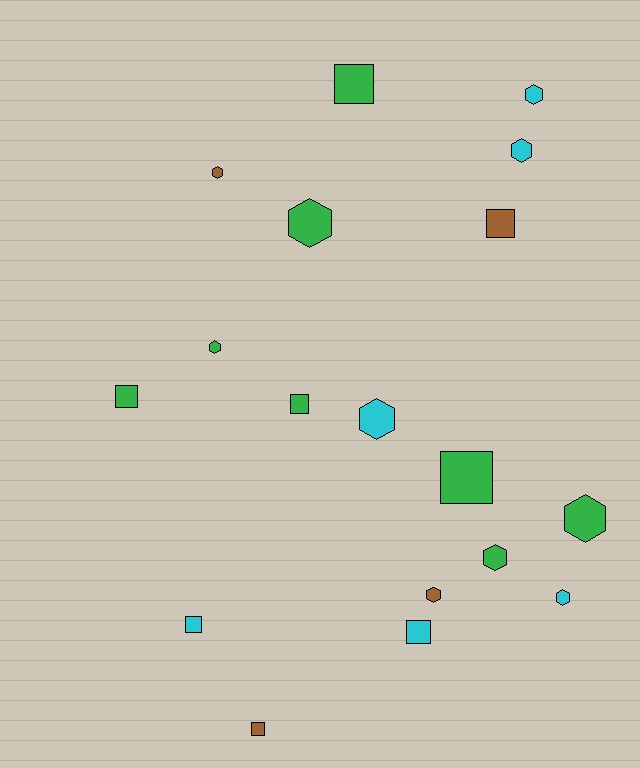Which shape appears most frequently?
Hexagon, with 10 objects.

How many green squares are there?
There are 4 green squares.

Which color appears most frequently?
Green, with 8 objects.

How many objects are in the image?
There are 18 objects.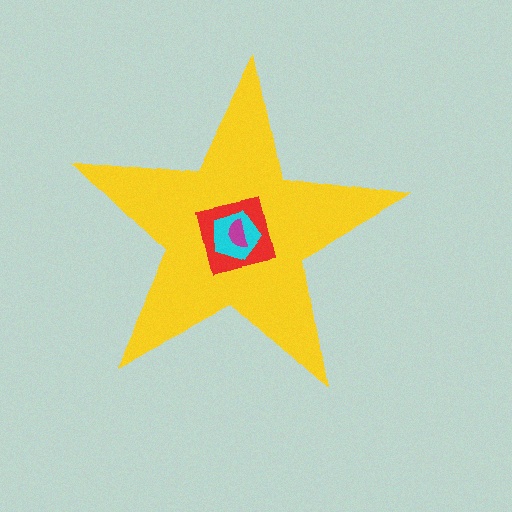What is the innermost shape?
The magenta semicircle.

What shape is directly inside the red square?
The cyan pentagon.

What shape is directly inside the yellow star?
The red square.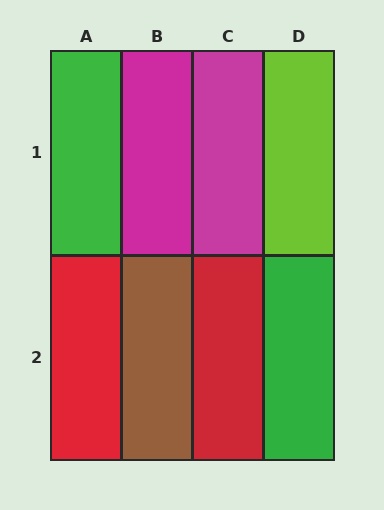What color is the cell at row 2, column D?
Green.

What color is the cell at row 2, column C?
Red.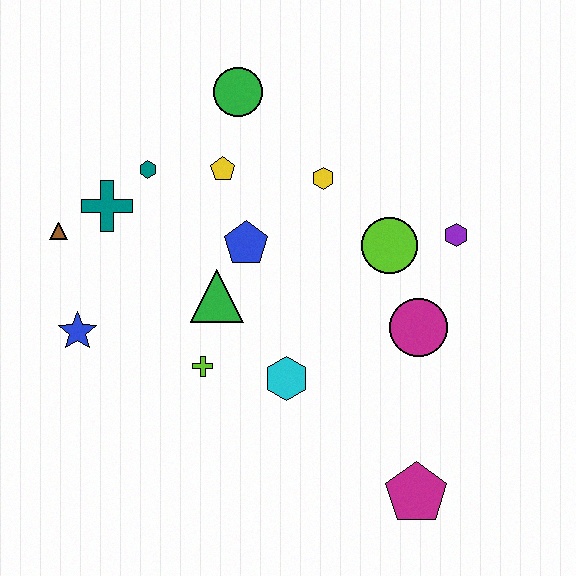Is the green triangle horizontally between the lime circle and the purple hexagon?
No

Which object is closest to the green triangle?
The blue pentagon is closest to the green triangle.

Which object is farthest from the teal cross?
The magenta pentagon is farthest from the teal cross.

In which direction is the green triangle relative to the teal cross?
The green triangle is to the right of the teal cross.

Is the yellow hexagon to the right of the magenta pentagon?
No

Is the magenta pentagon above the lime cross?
No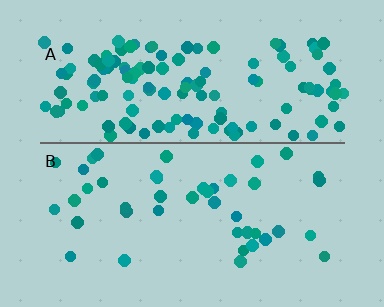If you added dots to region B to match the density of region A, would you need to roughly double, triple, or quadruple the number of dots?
Approximately triple.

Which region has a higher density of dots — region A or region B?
A (the top).